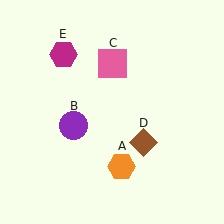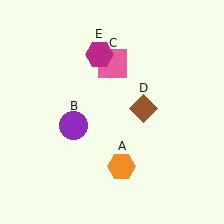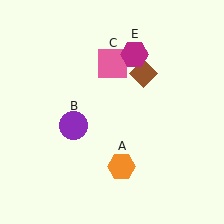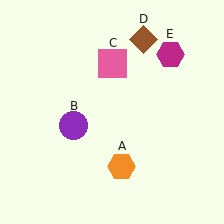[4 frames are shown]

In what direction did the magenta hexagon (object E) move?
The magenta hexagon (object E) moved right.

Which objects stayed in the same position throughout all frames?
Orange hexagon (object A) and purple circle (object B) and pink square (object C) remained stationary.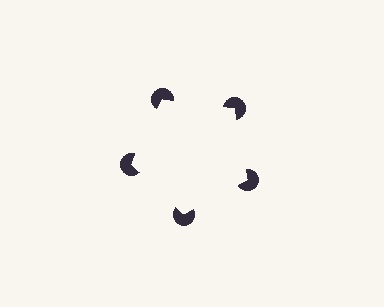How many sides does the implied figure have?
5 sides.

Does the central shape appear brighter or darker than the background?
It typically appears slightly brighter than the background, even though no actual brightness change is drawn.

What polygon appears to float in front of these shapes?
An illusory pentagon — its edges are inferred from the aligned wedge cuts in the pac-man discs, not physically drawn.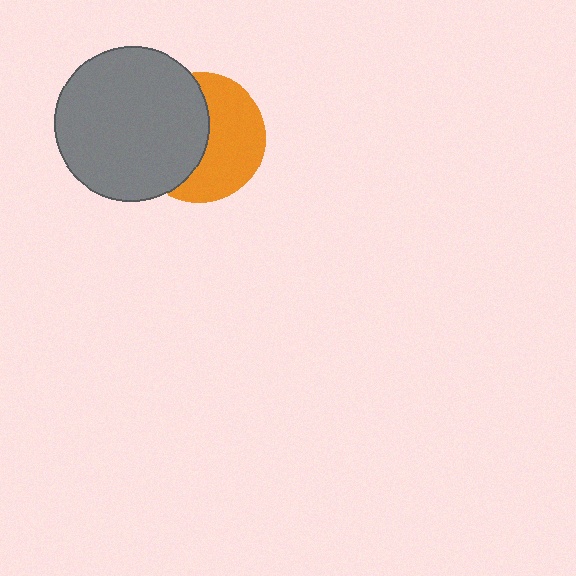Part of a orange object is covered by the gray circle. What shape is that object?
It is a circle.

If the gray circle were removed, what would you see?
You would see the complete orange circle.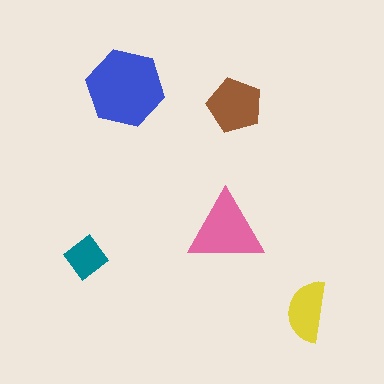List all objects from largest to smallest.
The blue hexagon, the pink triangle, the brown pentagon, the yellow semicircle, the teal diamond.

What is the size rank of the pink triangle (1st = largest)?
2nd.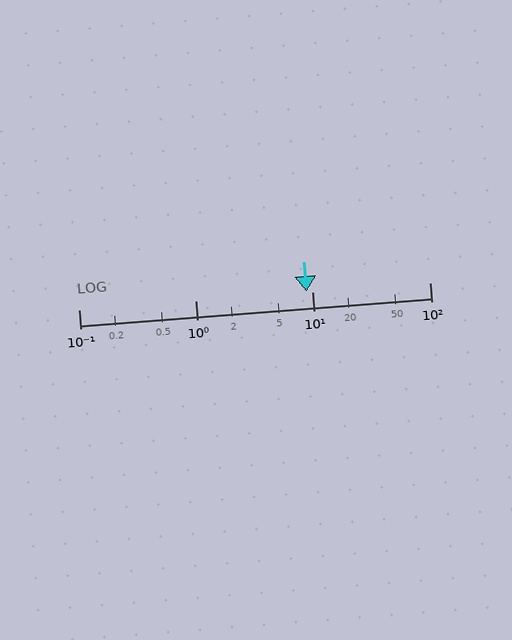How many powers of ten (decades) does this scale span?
The scale spans 3 decades, from 0.1 to 100.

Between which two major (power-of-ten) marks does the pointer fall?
The pointer is between 1 and 10.